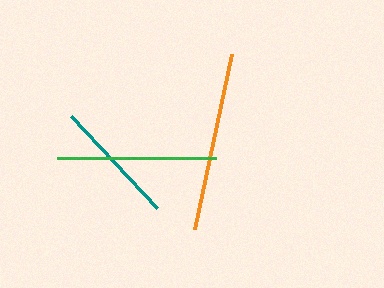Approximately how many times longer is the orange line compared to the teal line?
The orange line is approximately 1.4 times the length of the teal line.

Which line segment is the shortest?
The teal line is the shortest at approximately 126 pixels.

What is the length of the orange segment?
The orange segment is approximately 179 pixels long.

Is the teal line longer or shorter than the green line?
The green line is longer than the teal line.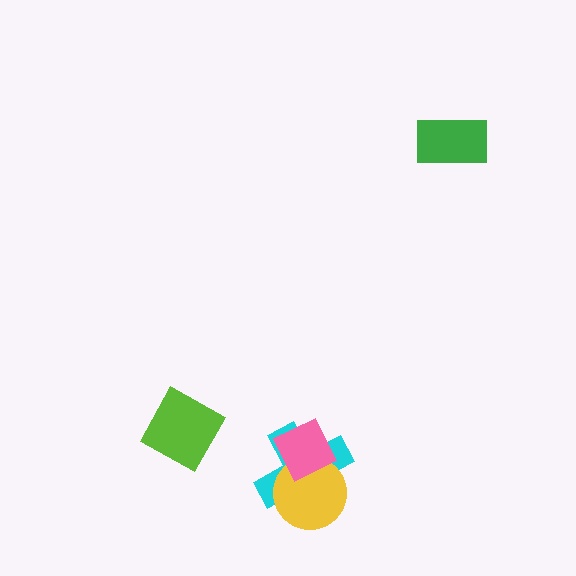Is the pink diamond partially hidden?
No, no other shape covers it.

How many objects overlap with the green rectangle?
0 objects overlap with the green rectangle.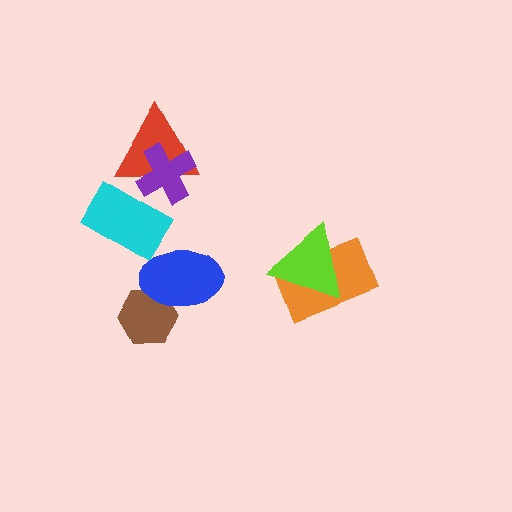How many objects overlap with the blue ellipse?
1 object overlaps with the blue ellipse.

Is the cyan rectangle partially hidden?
Yes, it is partially covered by another shape.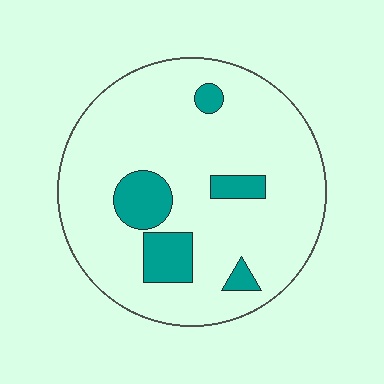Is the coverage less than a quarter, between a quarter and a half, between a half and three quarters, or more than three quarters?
Less than a quarter.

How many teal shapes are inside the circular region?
5.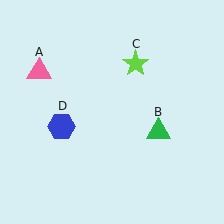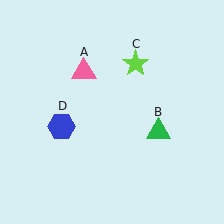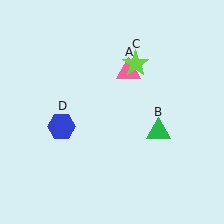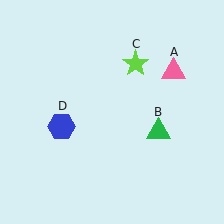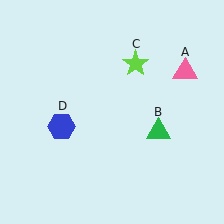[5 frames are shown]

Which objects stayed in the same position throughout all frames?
Green triangle (object B) and lime star (object C) and blue hexagon (object D) remained stationary.